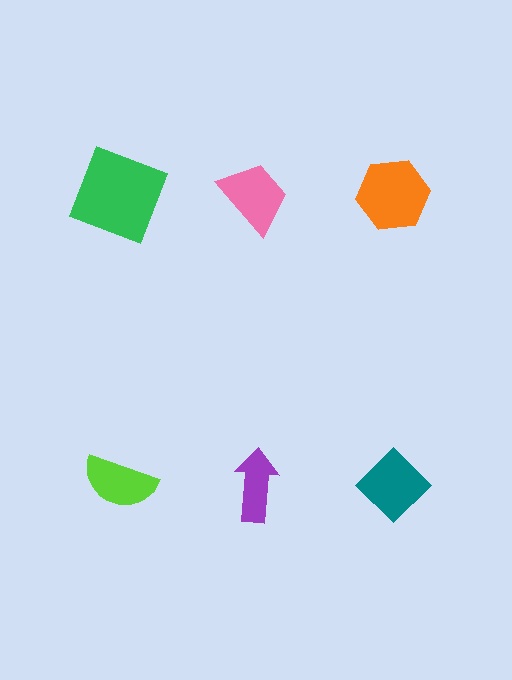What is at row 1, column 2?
A pink trapezoid.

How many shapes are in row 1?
3 shapes.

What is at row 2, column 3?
A teal diamond.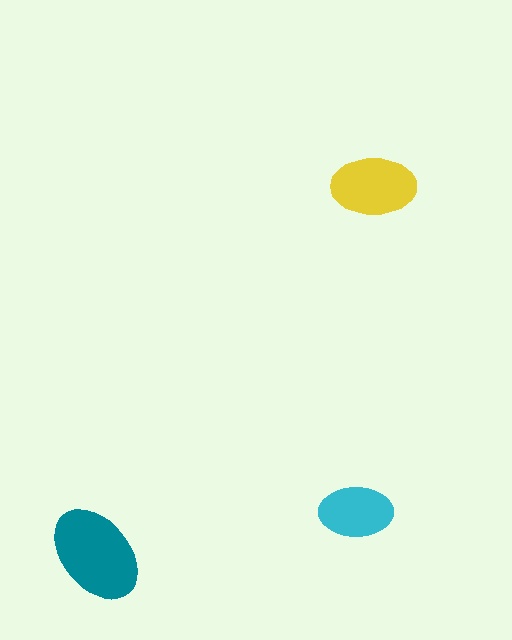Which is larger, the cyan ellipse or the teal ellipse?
The teal one.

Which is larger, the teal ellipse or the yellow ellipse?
The teal one.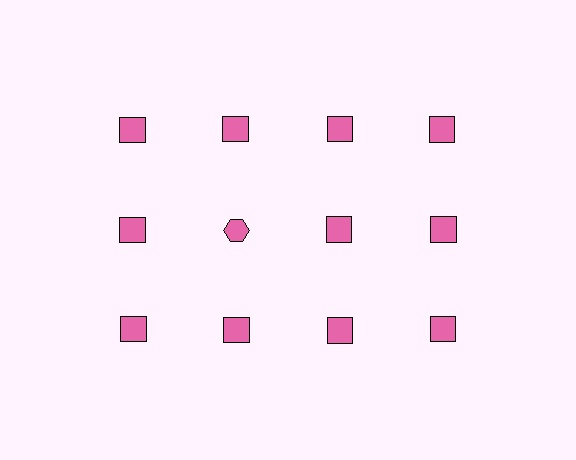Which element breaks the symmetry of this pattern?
The pink hexagon in the second row, second from left column breaks the symmetry. All other shapes are pink squares.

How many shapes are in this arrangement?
There are 12 shapes arranged in a grid pattern.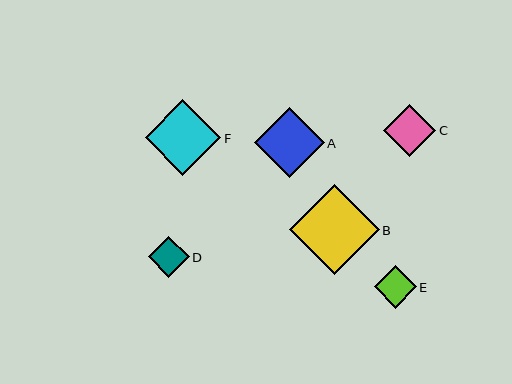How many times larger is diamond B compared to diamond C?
Diamond B is approximately 1.7 times the size of diamond C.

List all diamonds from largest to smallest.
From largest to smallest: B, F, A, C, E, D.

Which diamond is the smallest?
Diamond D is the smallest with a size of approximately 41 pixels.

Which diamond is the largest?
Diamond B is the largest with a size of approximately 90 pixels.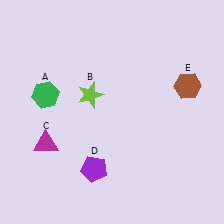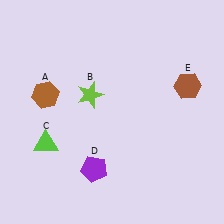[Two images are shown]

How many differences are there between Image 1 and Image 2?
There are 2 differences between the two images.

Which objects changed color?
A changed from green to brown. C changed from magenta to lime.